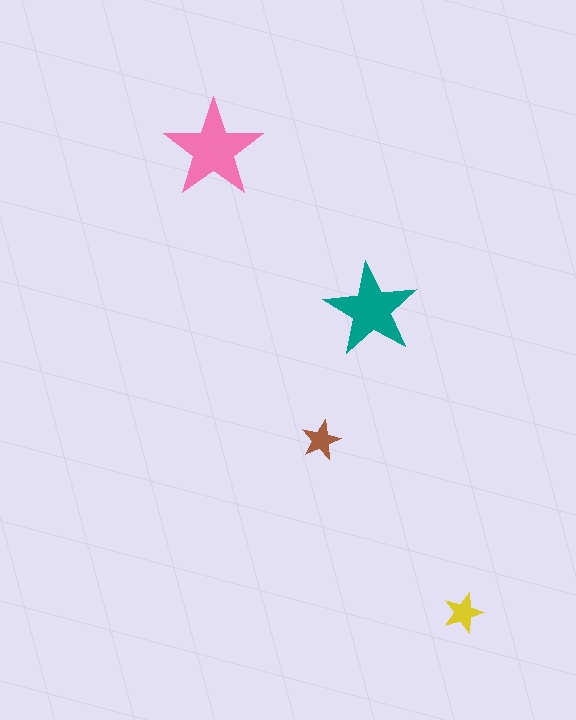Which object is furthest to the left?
The pink star is leftmost.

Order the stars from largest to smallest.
the pink one, the teal one, the yellow one, the brown one.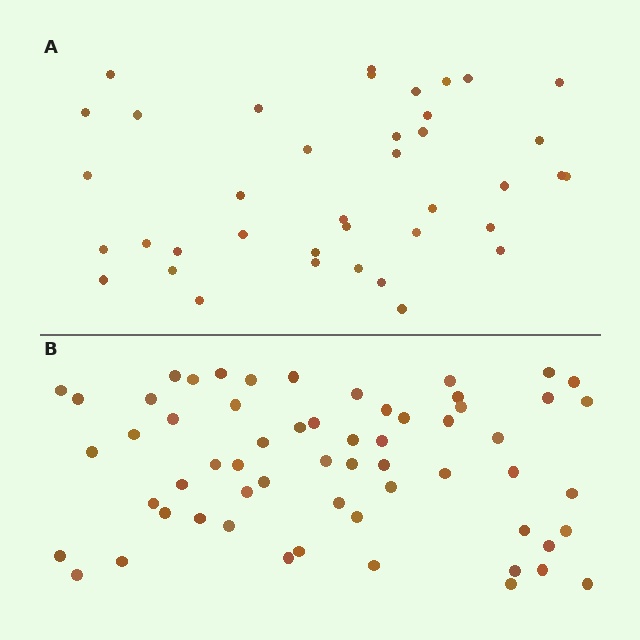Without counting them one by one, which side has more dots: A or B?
Region B (the bottom region) has more dots.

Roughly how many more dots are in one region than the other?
Region B has approximately 20 more dots than region A.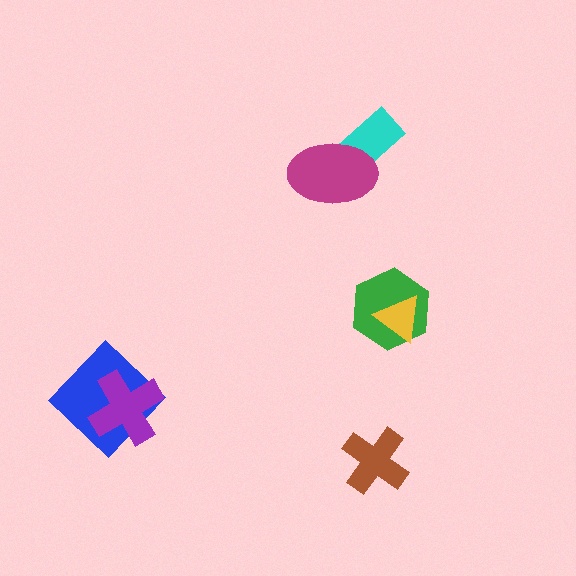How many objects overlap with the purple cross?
1 object overlaps with the purple cross.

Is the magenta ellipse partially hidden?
No, no other shape covers it.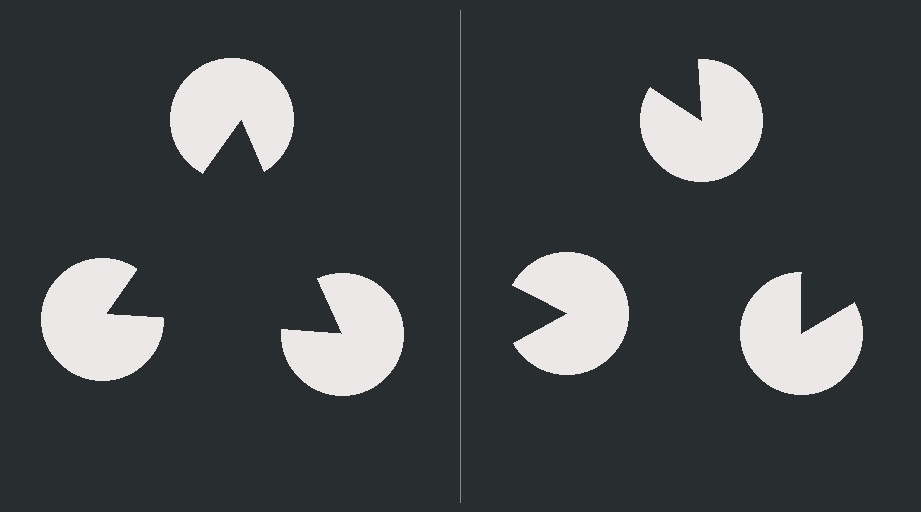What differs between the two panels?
The pac-man discs are positioned identically on both sides; only the wedge orientations differ. On the left they align to a triangle; on the right they are misaligned.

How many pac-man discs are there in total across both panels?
6 — 3 on each side.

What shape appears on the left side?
An illusory triangle.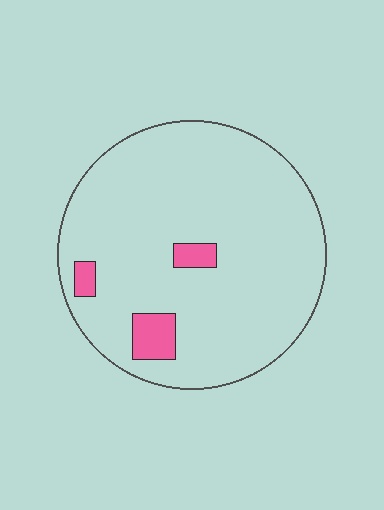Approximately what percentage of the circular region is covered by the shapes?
Approximately 5%.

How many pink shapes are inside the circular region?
3.